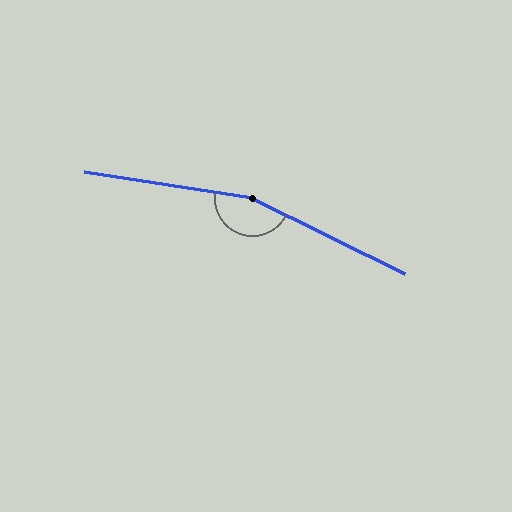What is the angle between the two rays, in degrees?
Approximately 163 degrees.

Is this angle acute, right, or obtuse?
It is obtuse.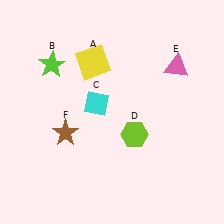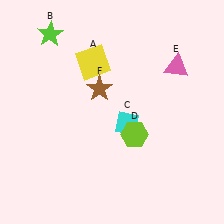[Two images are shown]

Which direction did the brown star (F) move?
The brown star (F) moved up.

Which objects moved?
The objects that moved are: the lime star (B), the cyan diamond (C), the brown star (F).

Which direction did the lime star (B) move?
The lime star (B) moved up.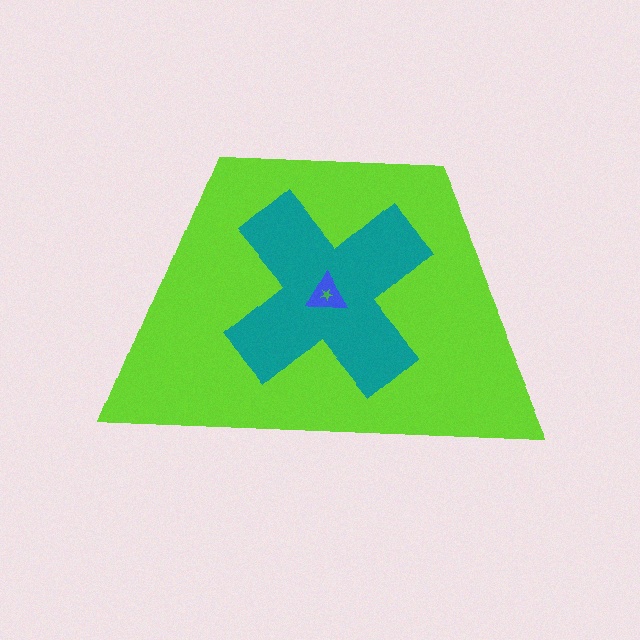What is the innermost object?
The green star.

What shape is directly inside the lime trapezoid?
The teal cross.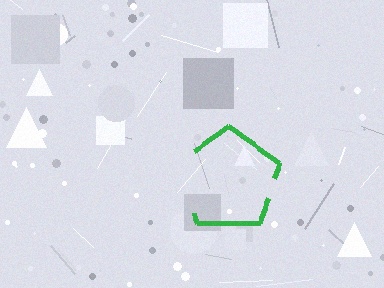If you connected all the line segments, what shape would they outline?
They would outline a pentagon.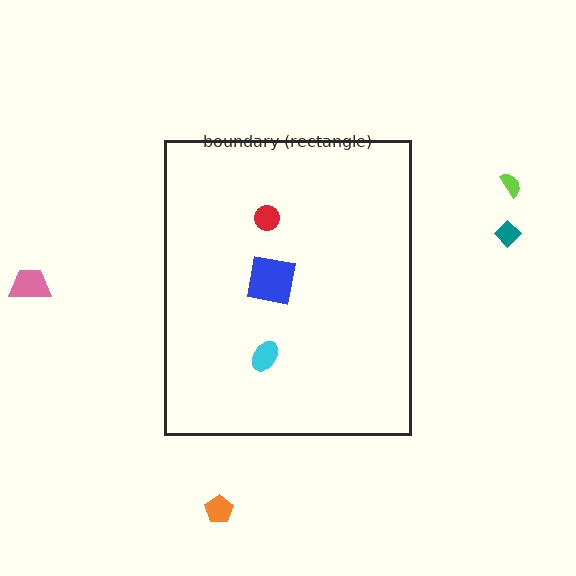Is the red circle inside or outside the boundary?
Inside.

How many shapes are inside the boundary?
3 inside, 4 outside.